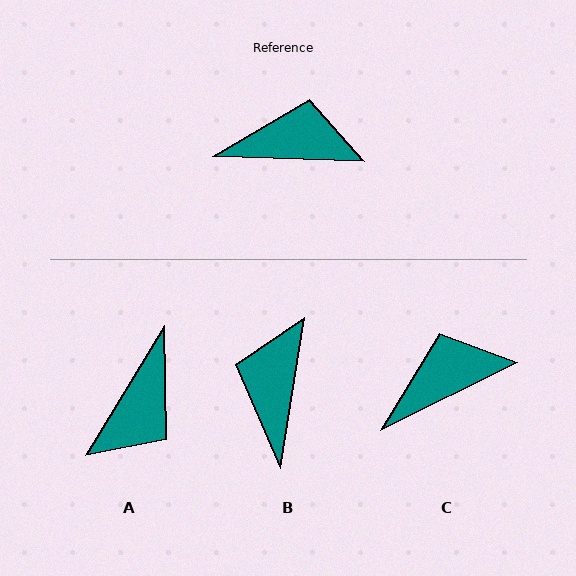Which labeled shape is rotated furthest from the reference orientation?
A, about 119 degrees away.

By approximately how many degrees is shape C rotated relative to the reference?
Approximately 28 degrees counter-clockwise.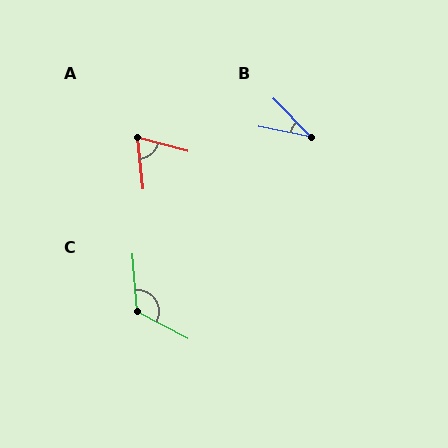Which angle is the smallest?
B, at approximately 34 degrees.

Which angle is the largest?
C, at approximately 122 degrees.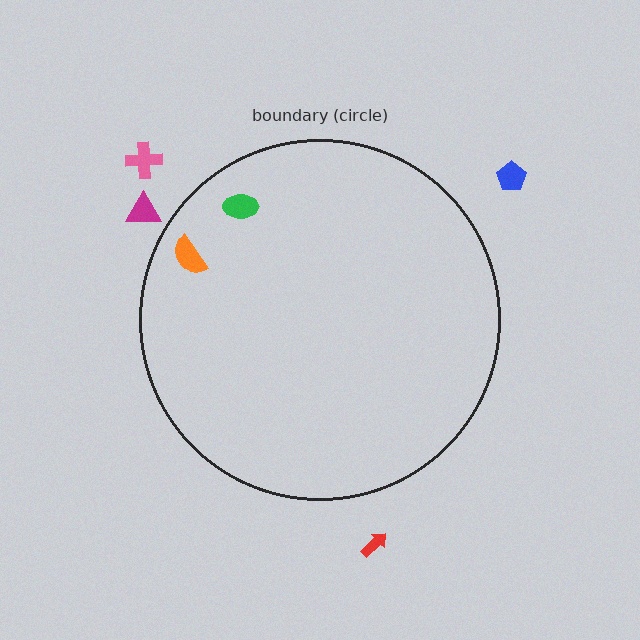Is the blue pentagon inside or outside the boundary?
Outside.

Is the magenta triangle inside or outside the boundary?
Outside.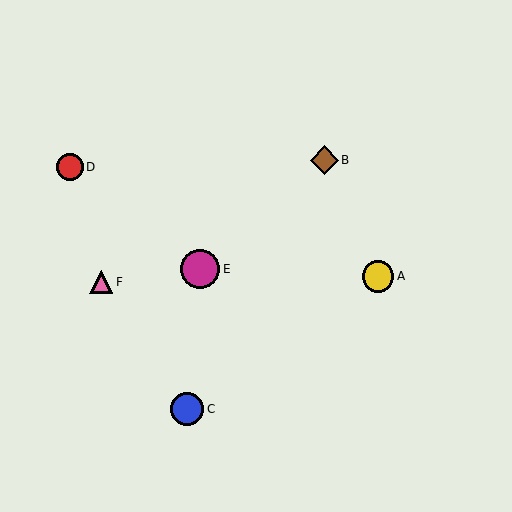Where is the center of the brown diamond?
The center of the brown diamond is at (324, 160).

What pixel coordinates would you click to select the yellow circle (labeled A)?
Click at (378, 276) to select the yellow circle A.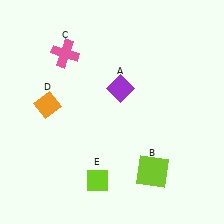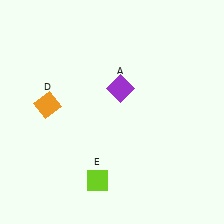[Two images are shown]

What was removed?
The pink cross (C), the lime square (B) were removed in Image 2.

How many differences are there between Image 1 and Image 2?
There are 2 differences between the two images.